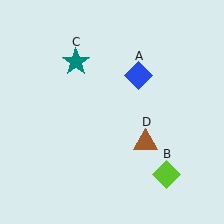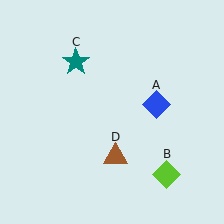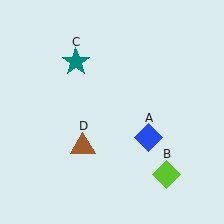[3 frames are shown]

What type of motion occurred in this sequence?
The blue diamond (object A), brown triangle (object D) rotated clockwise around the center of the scene.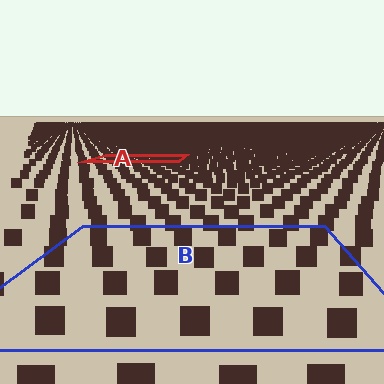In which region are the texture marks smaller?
The texture marks are smaller in region A, because it is farther away.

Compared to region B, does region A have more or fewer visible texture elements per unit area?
Region A has more texture elements per unit area — they are packed more densely because it is farther away.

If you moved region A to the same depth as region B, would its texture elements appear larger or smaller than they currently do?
They would appear larger. At a closer depth, the same texture elements are projected at a bigger on-screen size.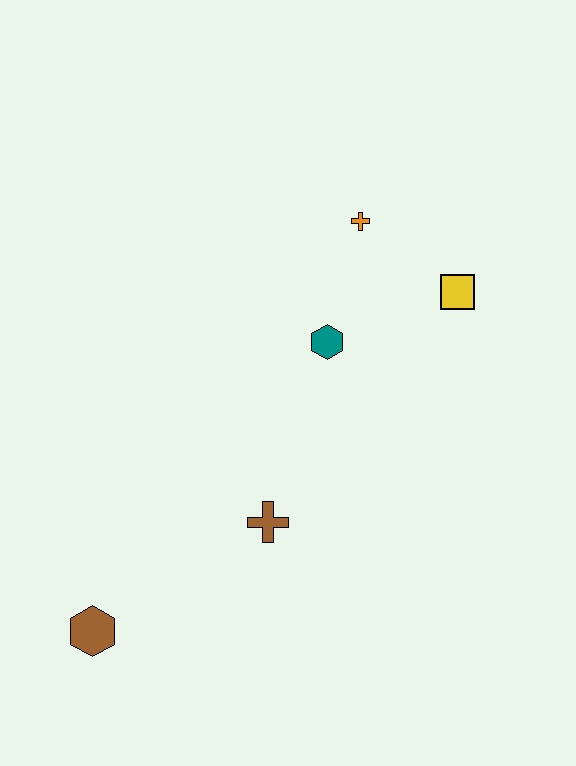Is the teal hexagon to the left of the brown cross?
No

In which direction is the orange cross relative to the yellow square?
The orange cross is to the left of the yellow square.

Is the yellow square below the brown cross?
No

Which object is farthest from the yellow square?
The brown hexagon is farthest from the yellow square.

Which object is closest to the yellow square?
The orange cross is closest to the yellow square.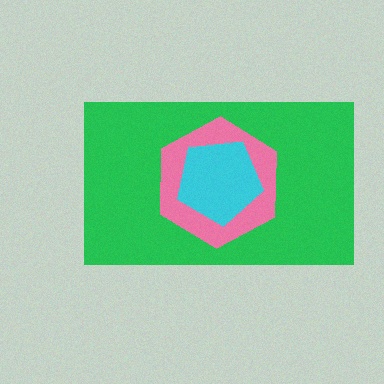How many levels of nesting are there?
3.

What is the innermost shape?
The cyan pentagon.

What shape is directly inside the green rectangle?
The pink hexagon.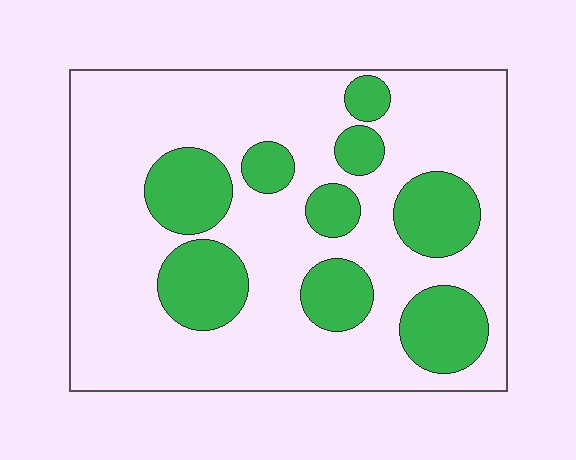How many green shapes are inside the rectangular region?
9.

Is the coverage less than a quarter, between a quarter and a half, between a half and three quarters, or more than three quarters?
Between a quarter and a half.